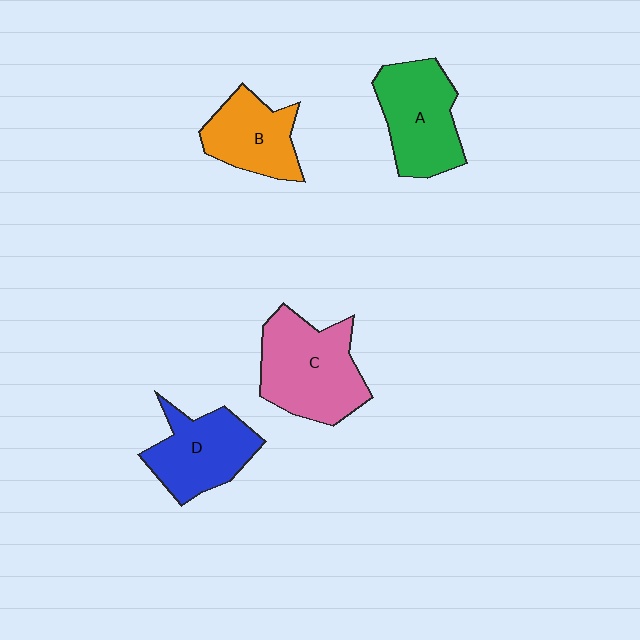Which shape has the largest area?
Shape C (pink).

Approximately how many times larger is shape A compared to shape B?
Approximately 1.2 times.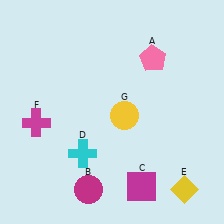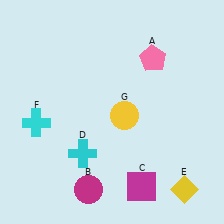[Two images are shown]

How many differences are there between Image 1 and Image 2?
There is 1 difference between the two images.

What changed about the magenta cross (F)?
In Image 1, F is magenta. In Image 2, it changed to cyan.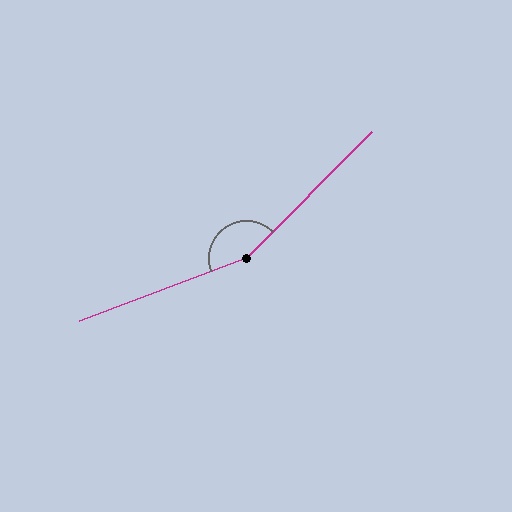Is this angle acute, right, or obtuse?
It is obtuse.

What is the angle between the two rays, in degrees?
Approximately 156 degrees.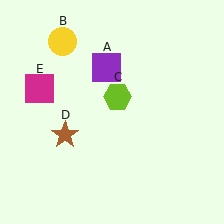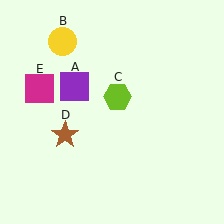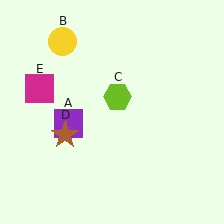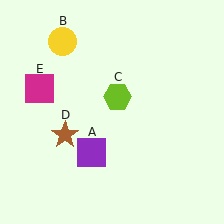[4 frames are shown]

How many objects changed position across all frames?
1 object changed position: purple square (object A).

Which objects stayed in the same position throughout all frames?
Yellow circle (object B) and lime hexagon (object C) and brown star (object D) and magenta square (object E) remained stationary.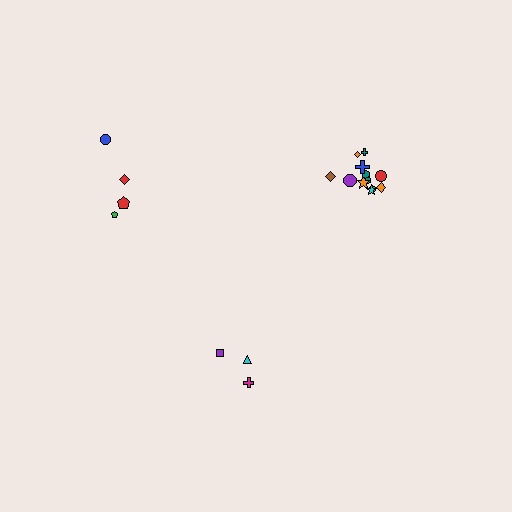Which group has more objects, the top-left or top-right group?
The top-right group.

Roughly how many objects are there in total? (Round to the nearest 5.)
Roughly 20 objects in total.